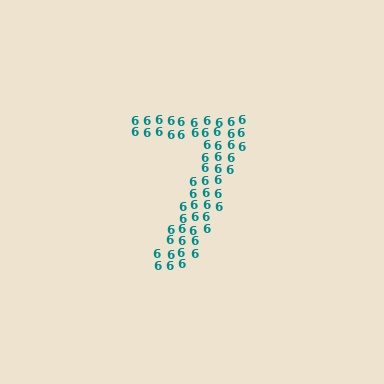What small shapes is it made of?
It is made of small digit 6's.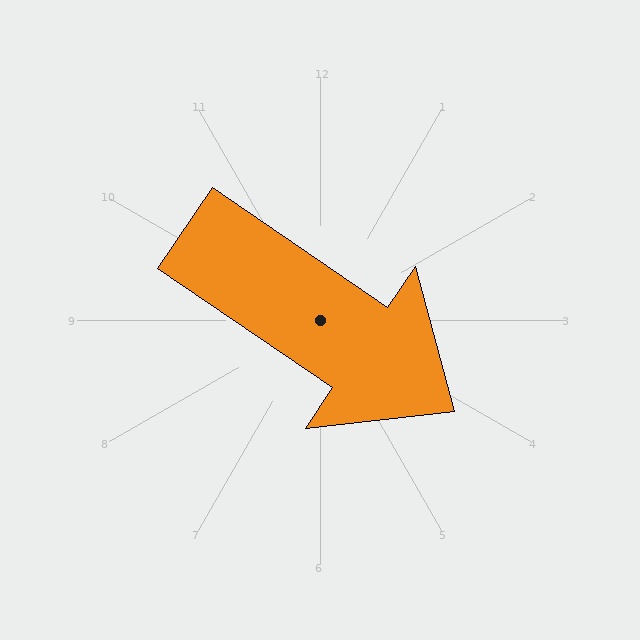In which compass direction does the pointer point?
Southeast.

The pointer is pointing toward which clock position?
Roughly 4 o'clock.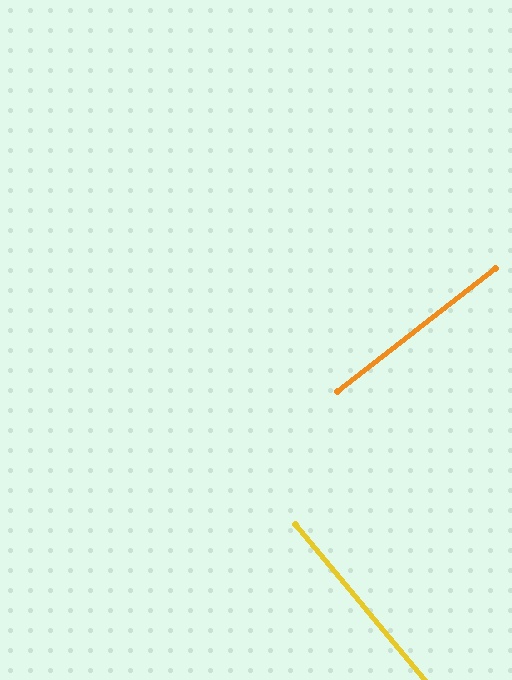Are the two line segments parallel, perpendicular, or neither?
Perpendicular — they meet at approximately 88°.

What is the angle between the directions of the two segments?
Approximately 88 degrees.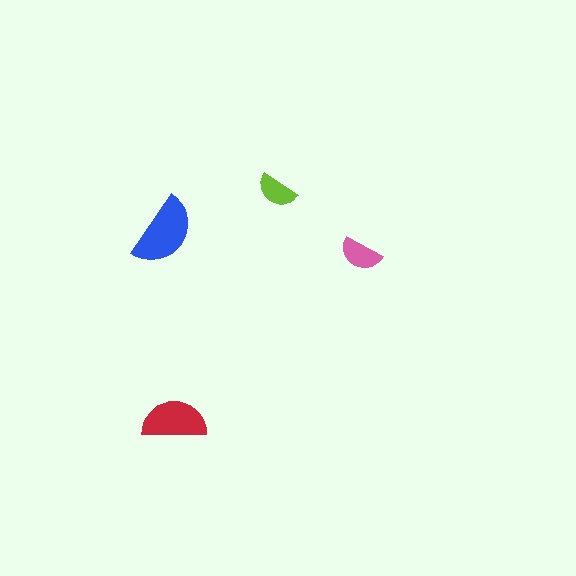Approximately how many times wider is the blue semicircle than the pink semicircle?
About 1.5 times wider.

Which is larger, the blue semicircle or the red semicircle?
The blue one.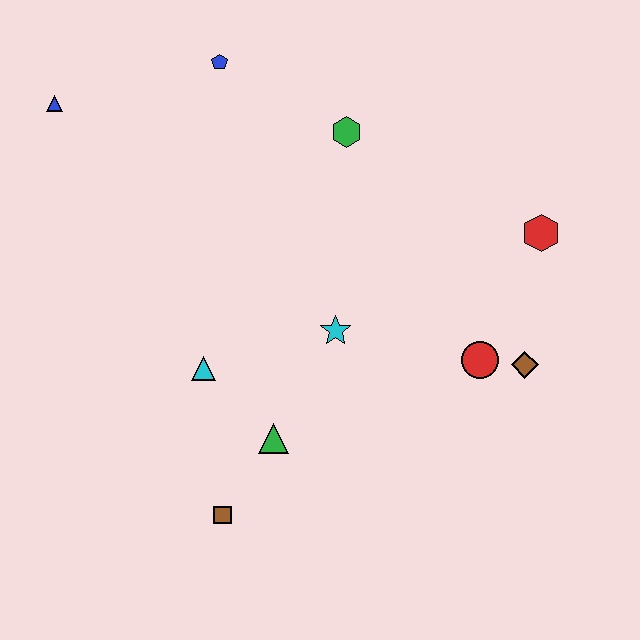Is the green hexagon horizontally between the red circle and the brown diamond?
No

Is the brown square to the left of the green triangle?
Yes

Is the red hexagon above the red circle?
Yes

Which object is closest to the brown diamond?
The red circle is closest to the brown diamond.